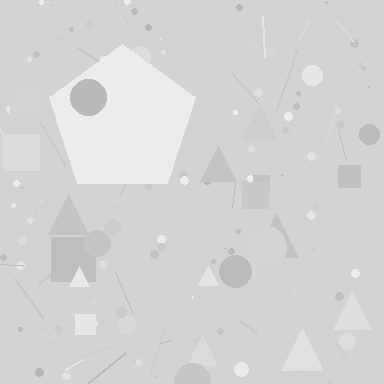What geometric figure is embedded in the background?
A pentagon is embedded in the background.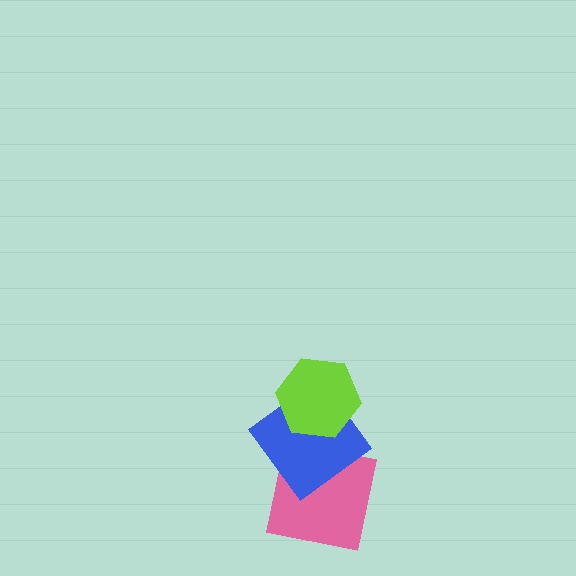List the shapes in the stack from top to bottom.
From top to bottom: the lime hexagon, the blue diamond, the pink square.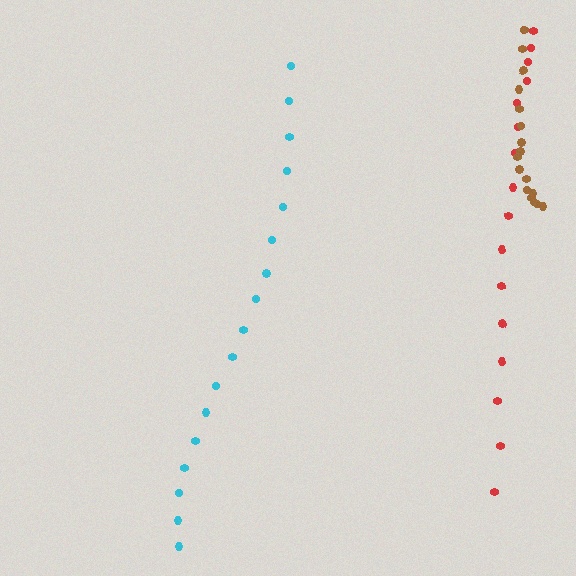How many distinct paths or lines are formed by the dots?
There are 3 distinct paths.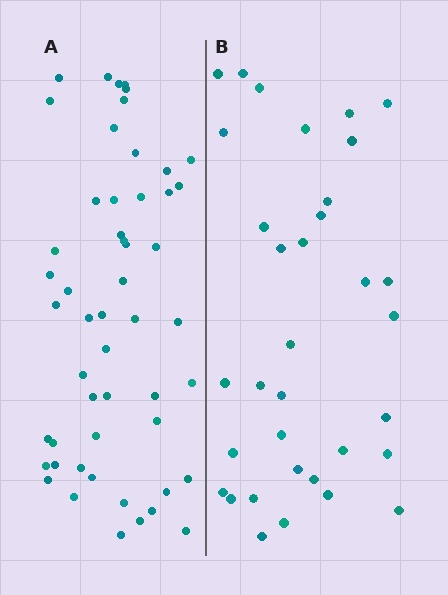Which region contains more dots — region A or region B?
Region A (the left region) has more dots.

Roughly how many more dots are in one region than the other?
Region A has approximately 20 more dots than region B.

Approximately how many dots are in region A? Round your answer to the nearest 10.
About 50 dots. (The exact count is 52, which rounds to 50.)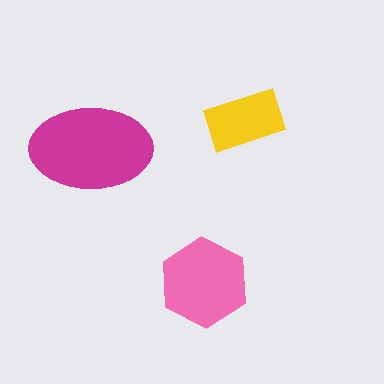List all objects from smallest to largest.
The yellow rectangle, the pink hexagon, the magenta ellipse.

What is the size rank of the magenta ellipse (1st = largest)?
1st.